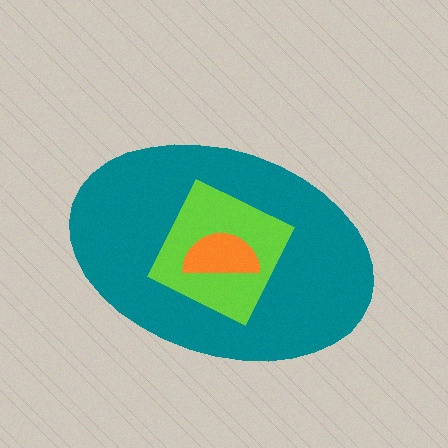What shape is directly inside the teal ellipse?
The lime diamond.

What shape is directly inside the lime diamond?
The orange semicircle.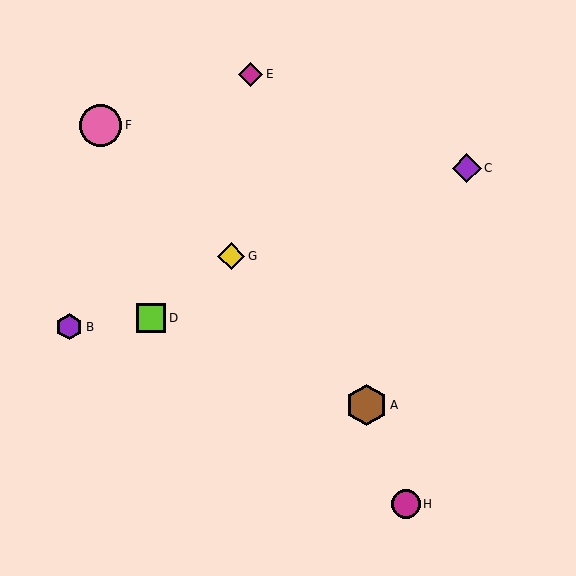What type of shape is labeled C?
Shape C is a purple diamond.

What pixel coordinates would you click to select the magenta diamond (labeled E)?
Click at (250, 74) to select the magenta diamond E.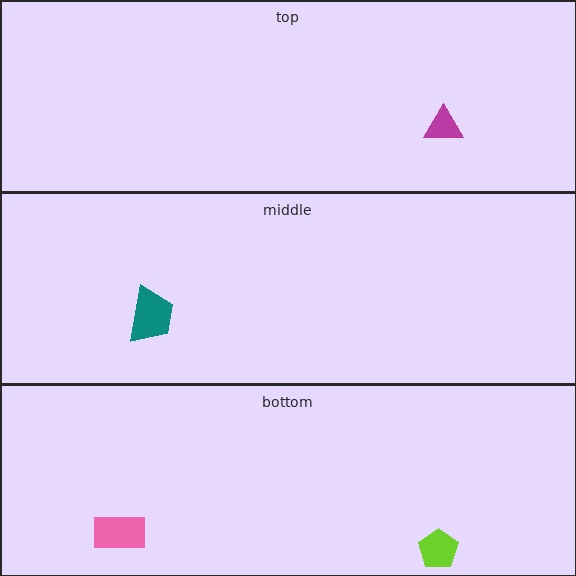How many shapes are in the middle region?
1.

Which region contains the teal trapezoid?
The middle region.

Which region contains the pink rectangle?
The bottom region.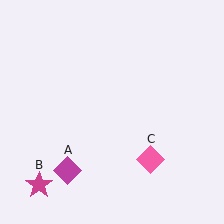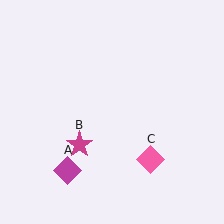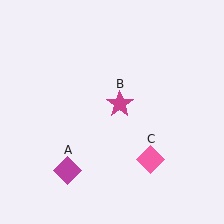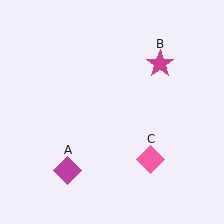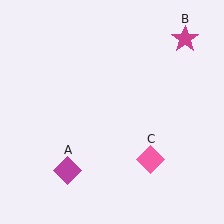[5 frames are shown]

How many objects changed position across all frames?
1 object changed position: magenta star (object B).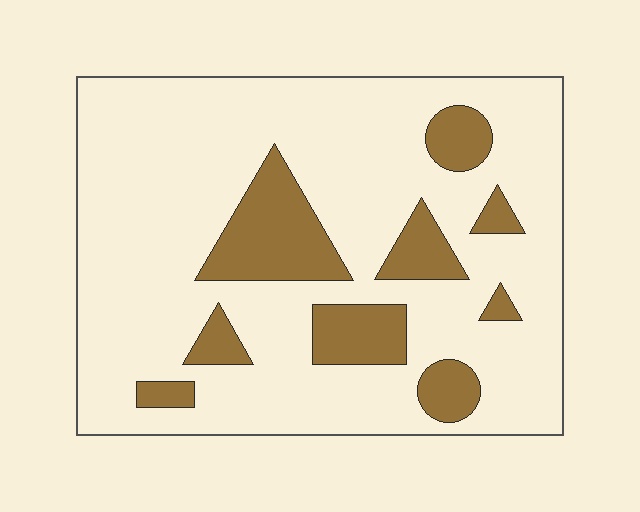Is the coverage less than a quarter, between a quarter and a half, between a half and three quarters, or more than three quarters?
Less than a quarter.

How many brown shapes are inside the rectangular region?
9.